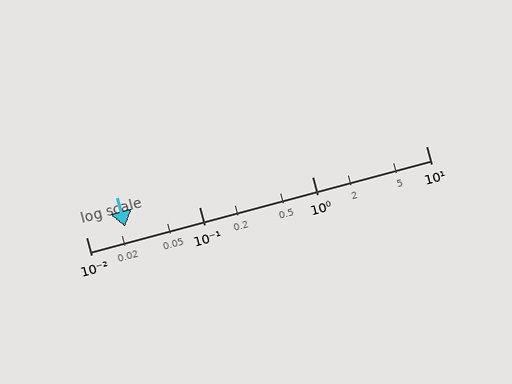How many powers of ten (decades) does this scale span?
The scale spans 3 decades, from 0.01 to 10.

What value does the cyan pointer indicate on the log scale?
The pointer indicates approximately 0.022.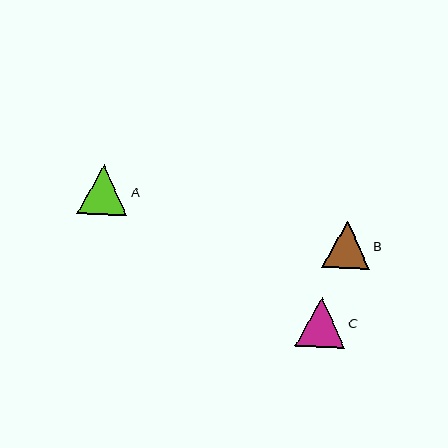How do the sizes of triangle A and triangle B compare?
Triangle A and triangle B are approximately the same size.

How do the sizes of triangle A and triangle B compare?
Triangle A and triangle B are approximately the same size.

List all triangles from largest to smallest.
From largest to smallest: C, A, B.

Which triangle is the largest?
Triangle C is the largest with a size of approximately 50 pixels.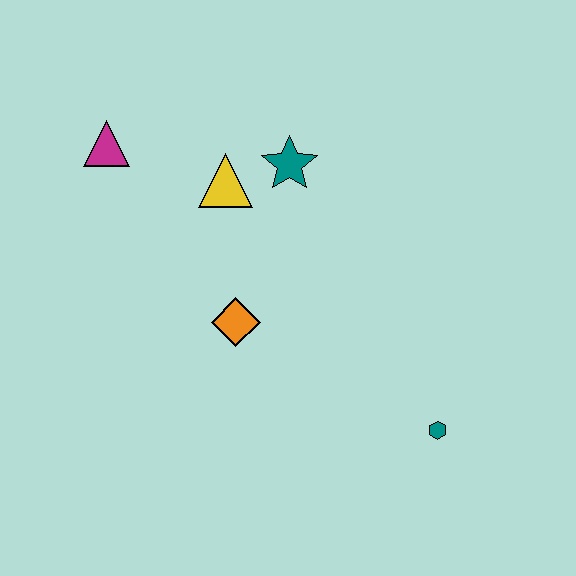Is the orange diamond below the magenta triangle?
Yes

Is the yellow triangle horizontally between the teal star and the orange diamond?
No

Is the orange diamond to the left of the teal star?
Yes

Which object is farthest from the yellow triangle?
The teal hexagon is farthest from the yellow triangle.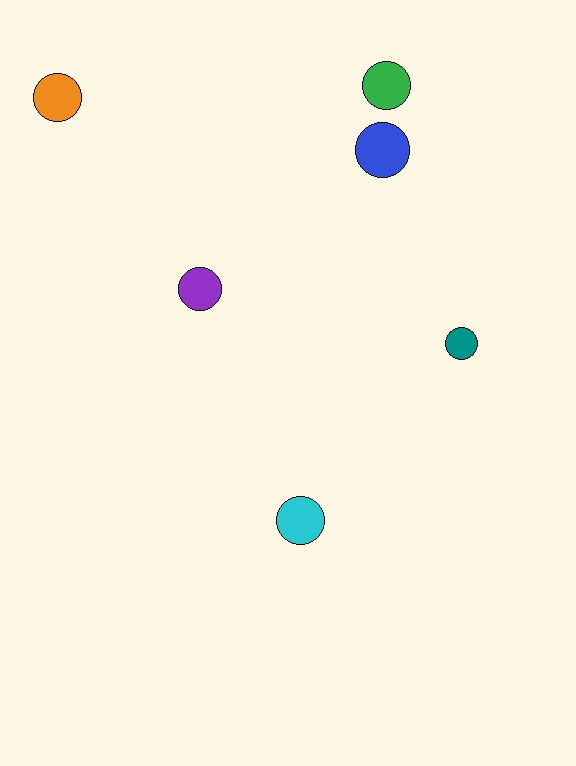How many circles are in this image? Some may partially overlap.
There are 6 circles.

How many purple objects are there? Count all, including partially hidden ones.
There is 1 purple object.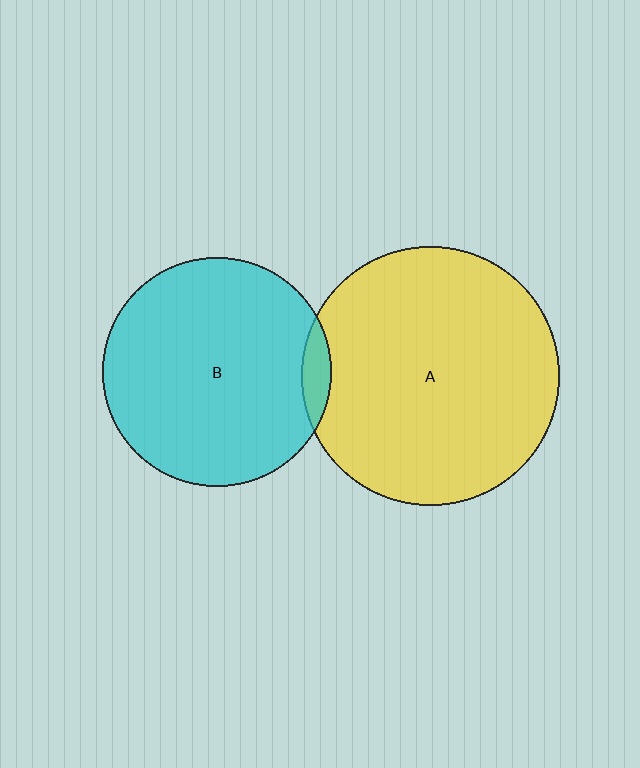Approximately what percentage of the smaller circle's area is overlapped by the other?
Approximately 5%.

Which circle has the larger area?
Circle A (yellow).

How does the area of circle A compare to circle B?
Approximately 1.3 times.